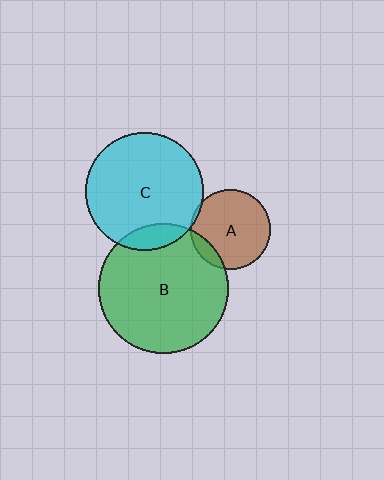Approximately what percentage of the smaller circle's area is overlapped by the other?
Approximately 10%.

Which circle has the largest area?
Circle B (green).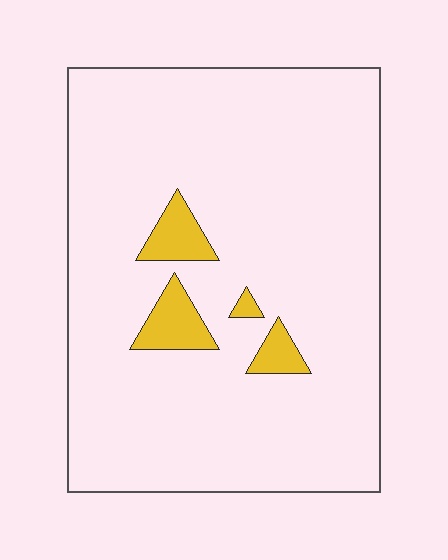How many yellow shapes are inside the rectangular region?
4.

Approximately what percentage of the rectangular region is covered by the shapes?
Approximately 5%.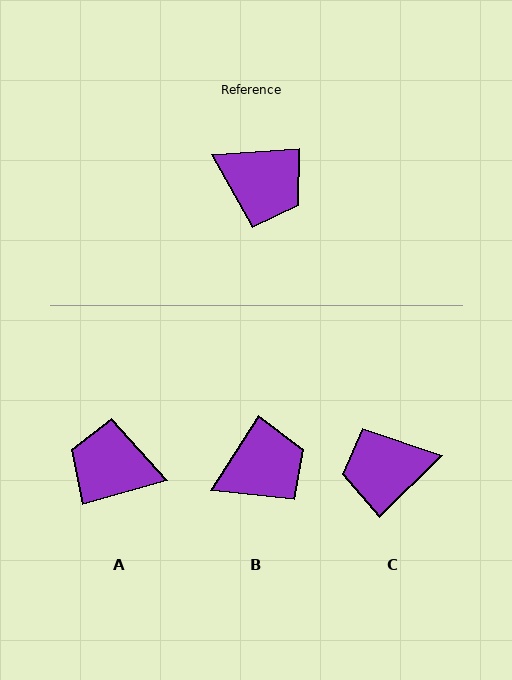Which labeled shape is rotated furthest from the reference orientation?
A, about 168 degrees away.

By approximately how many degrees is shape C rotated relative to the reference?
Approximately 138 degrees clockwise.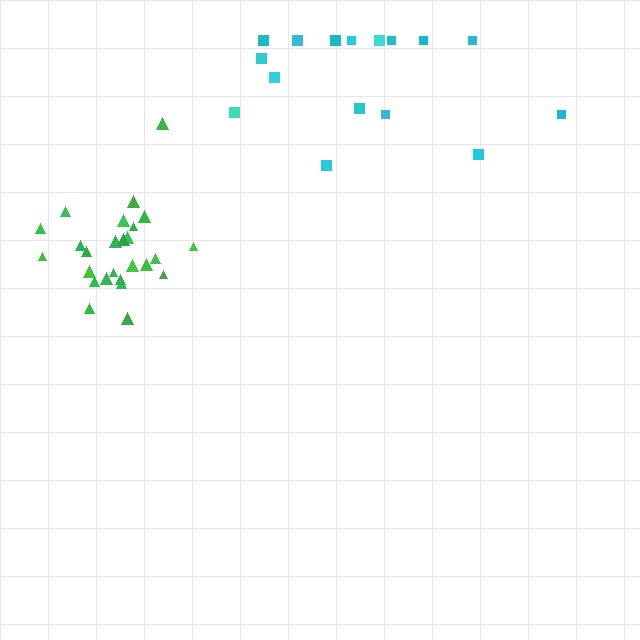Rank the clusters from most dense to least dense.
green, cyan.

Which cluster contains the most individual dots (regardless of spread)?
Green (26).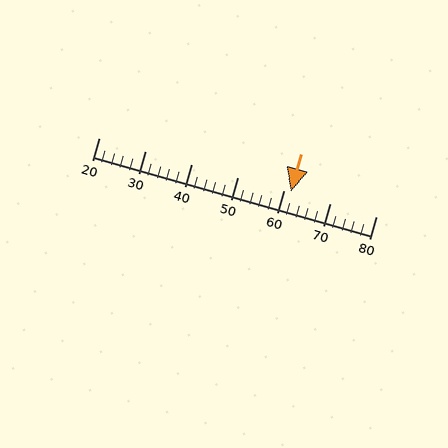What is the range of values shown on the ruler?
The ruler shows values from 20 to 80.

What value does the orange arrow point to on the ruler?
The orange arrow points to approximately 62.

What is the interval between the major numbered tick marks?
The major tick marks are spaced 10 units apart.